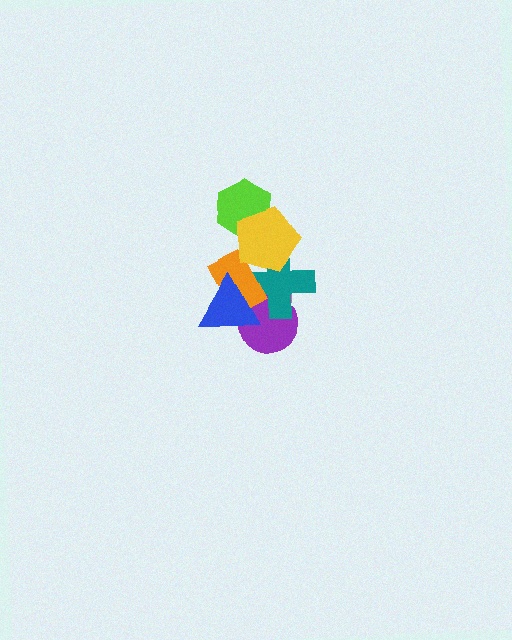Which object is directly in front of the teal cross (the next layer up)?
The orange rectangle is directly in front of the teal cross.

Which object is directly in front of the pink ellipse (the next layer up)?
The purple circle is directly in front of the pink ellipse.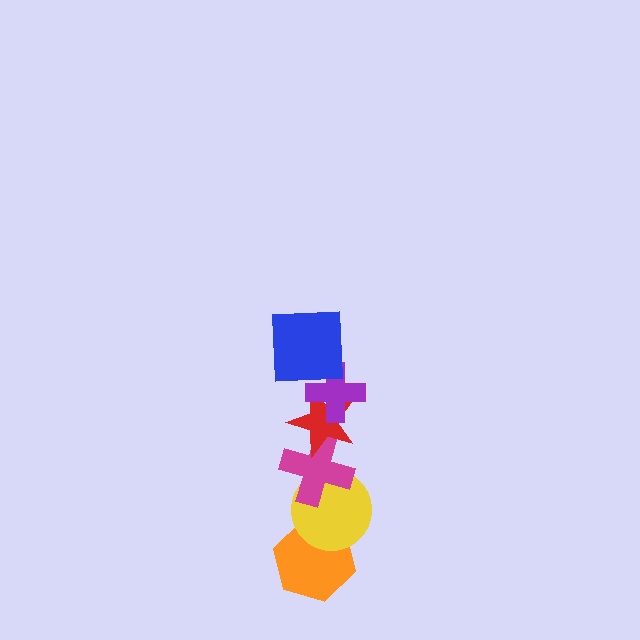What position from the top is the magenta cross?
The magenta cross is 4th from the top.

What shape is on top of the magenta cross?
The red star is on top of the magenta cross.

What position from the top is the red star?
The red star is 3rd from the top.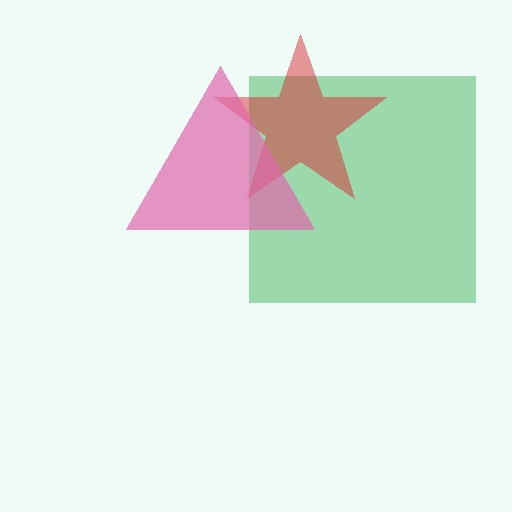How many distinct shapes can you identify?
There are 3 distinct shapes: a green square, a red star, a pink triangle.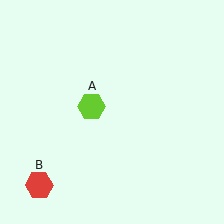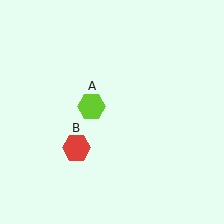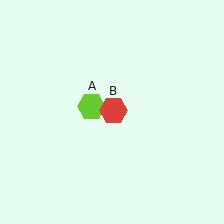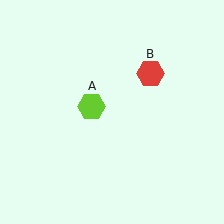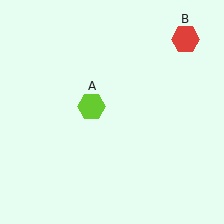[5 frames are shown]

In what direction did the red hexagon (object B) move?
The red hexagon (object B) moved up and to the right.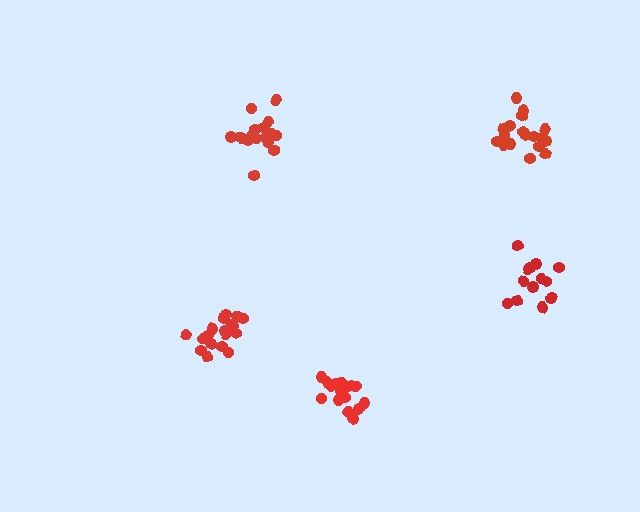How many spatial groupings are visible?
There are 5 spatial groupings.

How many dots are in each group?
Group 1: 19 dots, Group 2: 13 dots, Group 3: 16 dots, Group 4: 17 dots, Group 5: 18 dots (83 total).